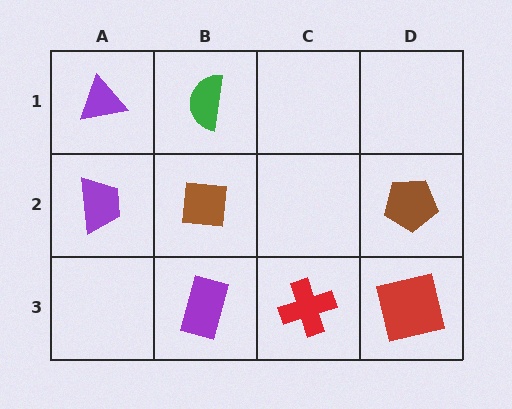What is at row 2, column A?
A purple trapezoid.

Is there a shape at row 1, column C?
No, that cell is empty.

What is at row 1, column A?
A purple triangle.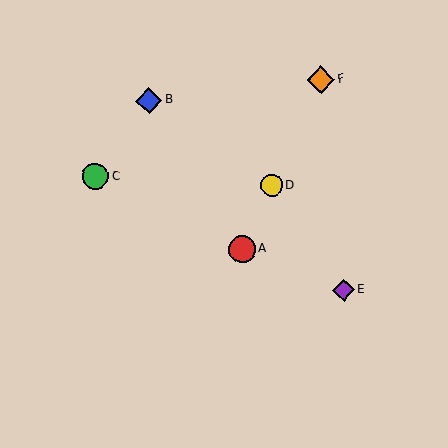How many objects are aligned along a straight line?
3 objects (A, D, F) are aligned along a straight line.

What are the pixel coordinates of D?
Object D is at (272, 186).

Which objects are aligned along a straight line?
Objects A, D, F are aligned along a straight line.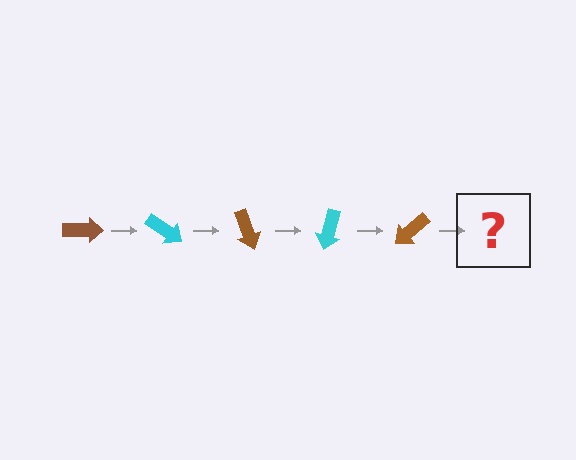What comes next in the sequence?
The next element should be a cyan arrow, rotated 175 degrees from the start.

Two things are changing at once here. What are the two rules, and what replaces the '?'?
The two rules are that it rotates 35 degrees each step and the color cycles through brown and cyan. The '?' should be a cyan arrow, rotated 175 degrees from the start.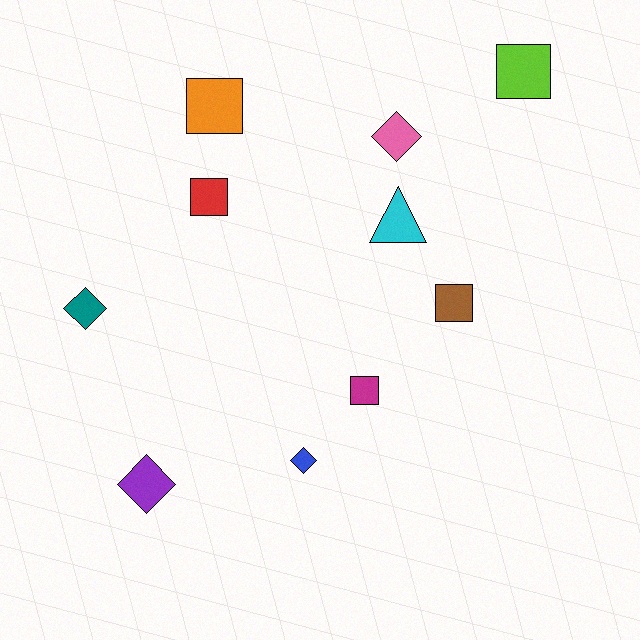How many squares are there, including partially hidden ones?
There are 5 squares.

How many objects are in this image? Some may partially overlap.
There are 10 objects.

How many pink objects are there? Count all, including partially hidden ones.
There is 1 pink object.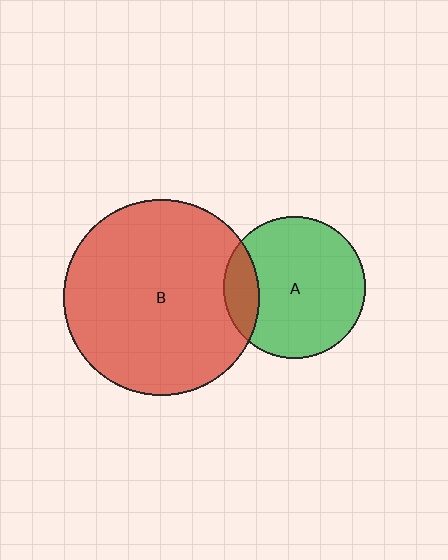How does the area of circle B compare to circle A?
Approximately 1.9 times.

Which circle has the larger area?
Circle B (red).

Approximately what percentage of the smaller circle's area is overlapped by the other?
Approximately 15%.